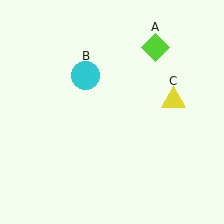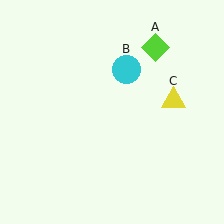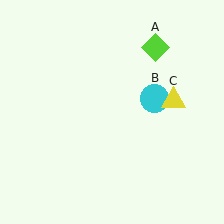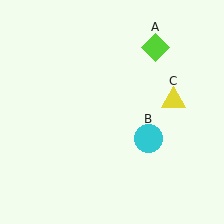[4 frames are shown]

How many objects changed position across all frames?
1 object changed position: cyan circle (object B).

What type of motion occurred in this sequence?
The cyan circle (object B) rotated clockwise around the center of the scene.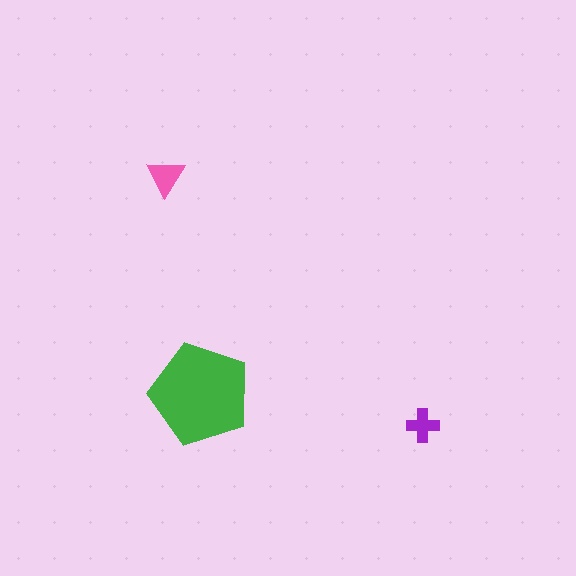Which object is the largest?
The green pentagon.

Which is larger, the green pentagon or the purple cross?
The green pentagon.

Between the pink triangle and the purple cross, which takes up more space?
The pink triangle.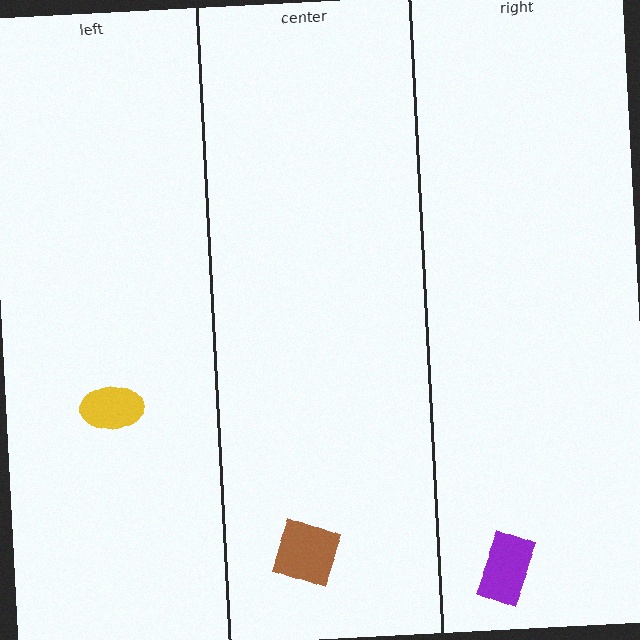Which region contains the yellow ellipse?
The left region.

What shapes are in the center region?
The brown square.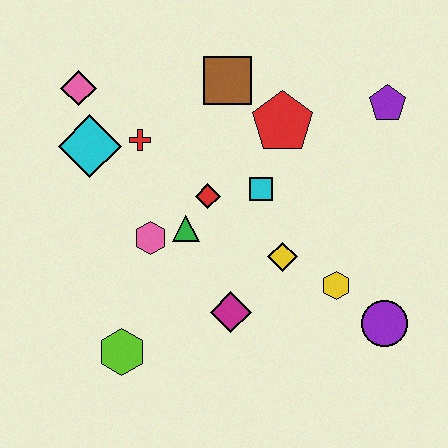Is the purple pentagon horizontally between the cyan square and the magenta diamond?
No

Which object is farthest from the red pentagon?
The lime hexagon is farthest from the red pentagon.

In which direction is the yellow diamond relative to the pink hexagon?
The yellow diamond is to the right of the pink hexagon.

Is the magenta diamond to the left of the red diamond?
No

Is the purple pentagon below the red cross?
No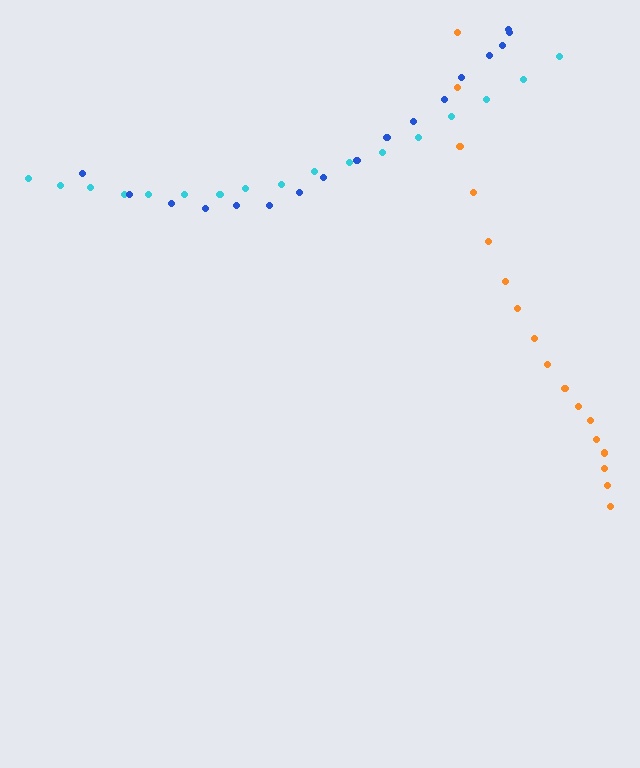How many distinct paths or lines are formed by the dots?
There are 3 distinct paths.